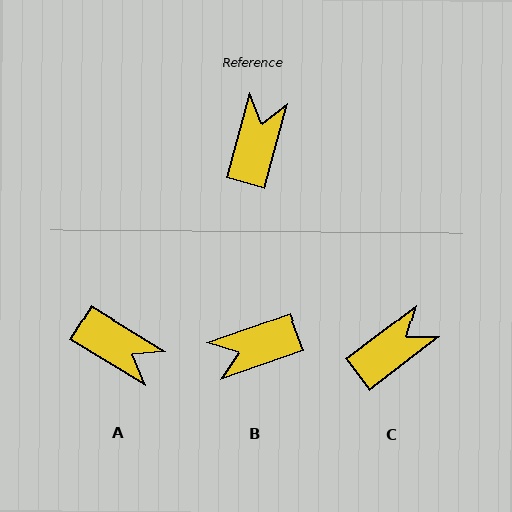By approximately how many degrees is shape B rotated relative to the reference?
Approximately 125 degrees counter-clockwise.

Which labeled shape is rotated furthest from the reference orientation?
B, about 125 degrees away.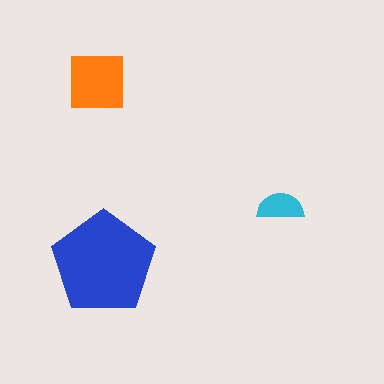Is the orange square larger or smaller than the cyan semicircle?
Larger.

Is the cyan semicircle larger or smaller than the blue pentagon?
Smaller.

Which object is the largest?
The blue pentagon.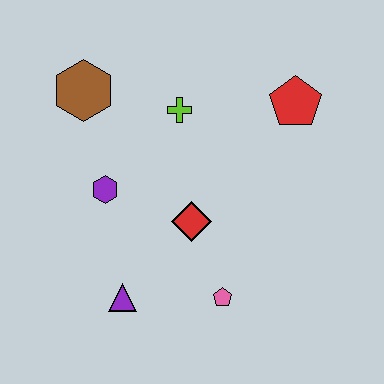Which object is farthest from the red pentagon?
The purple triangle is farthest from the red pentagon.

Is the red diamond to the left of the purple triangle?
No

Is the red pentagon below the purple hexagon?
No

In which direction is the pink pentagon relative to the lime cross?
The pink pentagon is below the lime cross.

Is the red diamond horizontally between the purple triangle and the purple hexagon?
No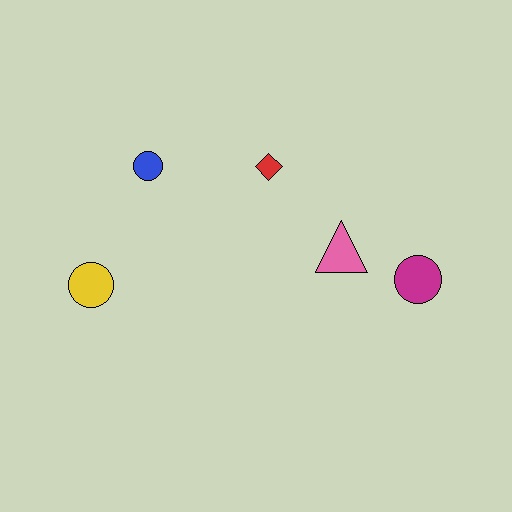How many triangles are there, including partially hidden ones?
There is 1 triangle.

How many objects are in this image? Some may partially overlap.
There are 5 objects.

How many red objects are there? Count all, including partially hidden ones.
There is 1 red object.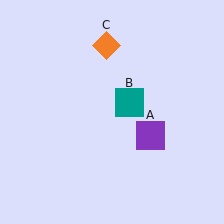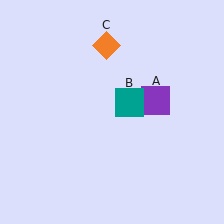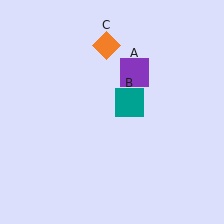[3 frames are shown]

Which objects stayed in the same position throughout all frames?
Teal square (object B) and orange diamond (object C) remained stationary.